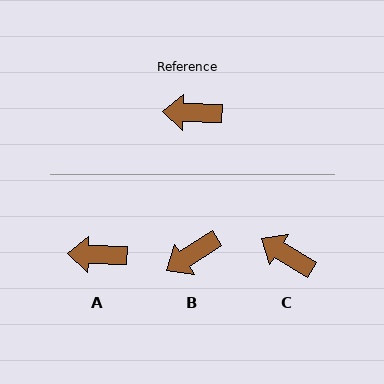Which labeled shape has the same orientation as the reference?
A.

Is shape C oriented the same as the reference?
No, it is off by about 30 degrees.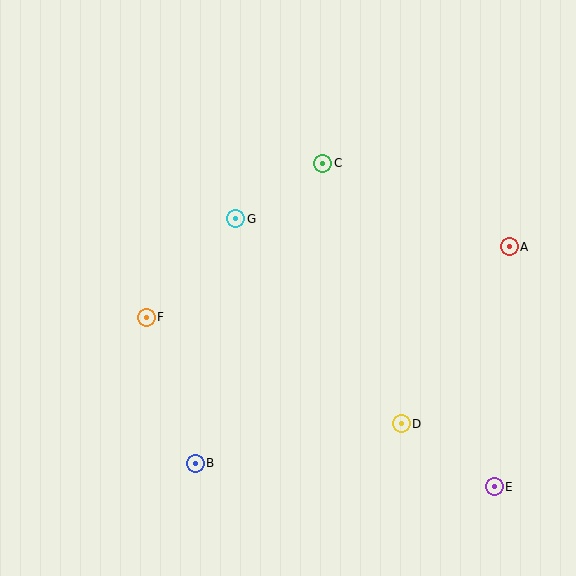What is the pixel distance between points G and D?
The distance between G and D is 264 pixels.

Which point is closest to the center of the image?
Point G at (236, 219) is closest to the center.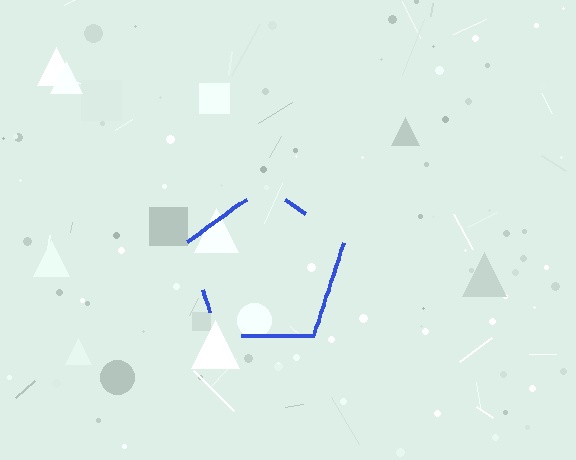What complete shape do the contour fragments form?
The contour fragments form a pentagon.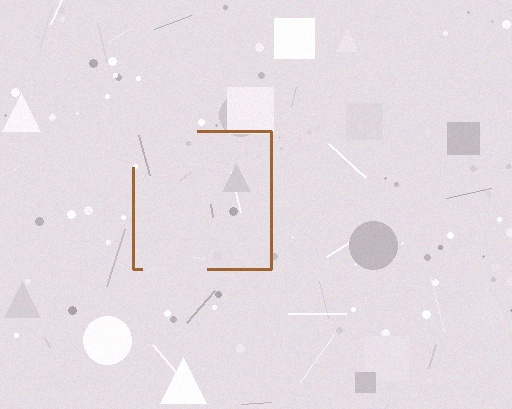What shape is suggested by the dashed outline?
The dashed outline suggests a square.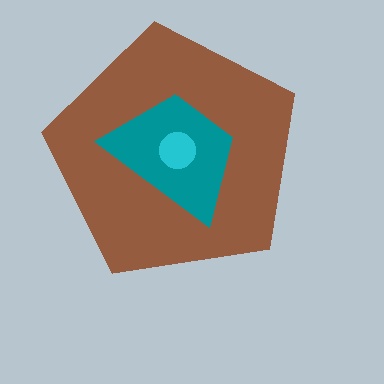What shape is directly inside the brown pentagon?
The teal trapezoid.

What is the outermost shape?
The brown pentagon.